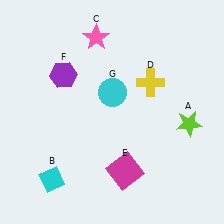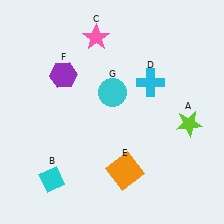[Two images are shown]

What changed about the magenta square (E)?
In Image 1, E is magenta. In Image 2, it changed to orange.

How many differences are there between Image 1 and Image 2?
There are 2 differences between the two images.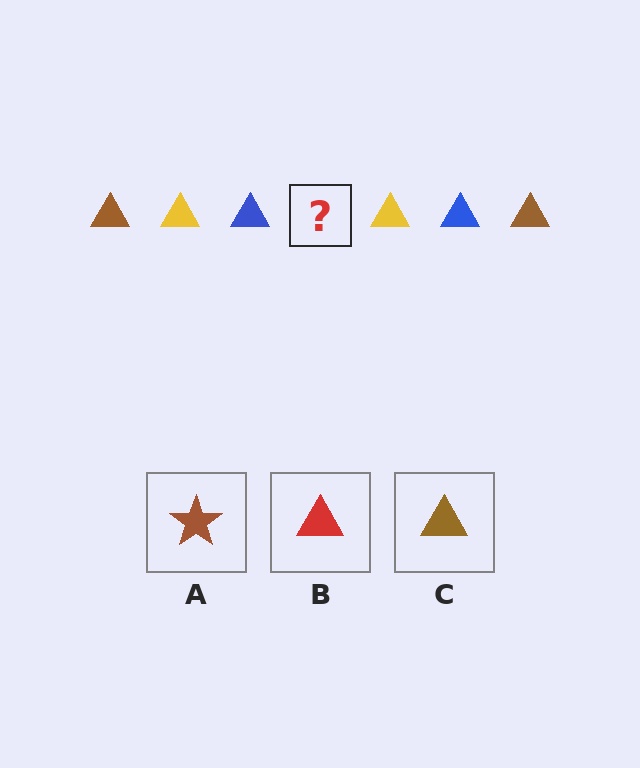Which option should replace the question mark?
Option C.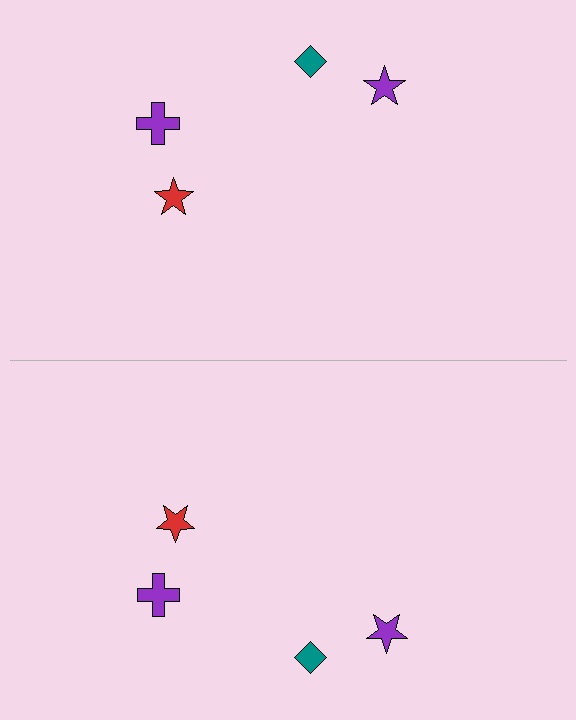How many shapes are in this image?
There are 8 shapes in this image.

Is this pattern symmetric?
Yes, this pattern has bilateral (reflection) symmetry.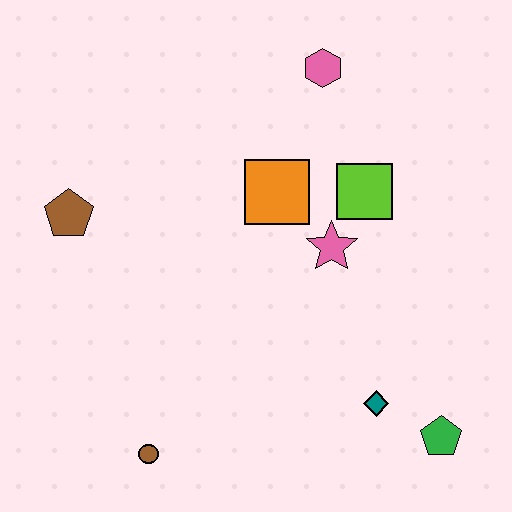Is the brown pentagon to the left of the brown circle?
Yes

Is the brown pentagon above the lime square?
No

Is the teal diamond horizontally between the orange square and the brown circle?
No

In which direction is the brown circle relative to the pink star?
The brown circle is below the pink star.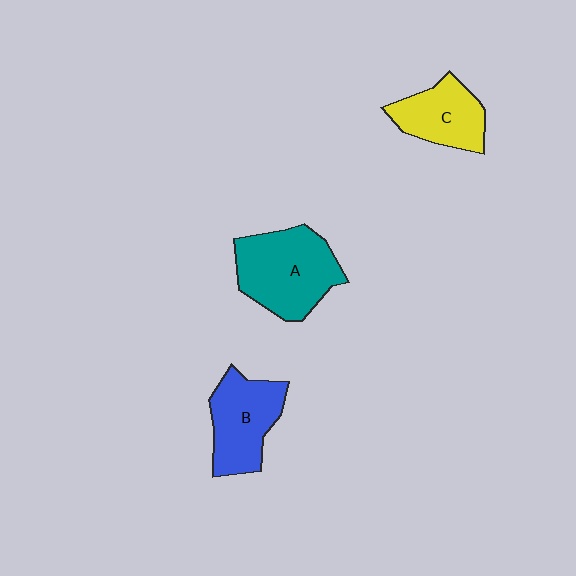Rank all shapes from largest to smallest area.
From largest to smallest: A (teal), B (blue), C (yellow).